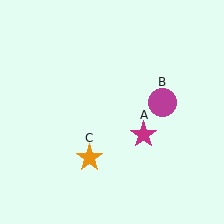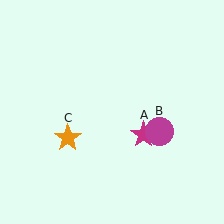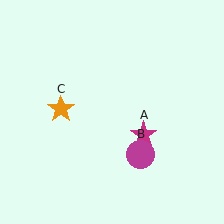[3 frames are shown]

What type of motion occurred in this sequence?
The magenta circle (object B), orange star (object C) rotated clockwise around the center of the scene.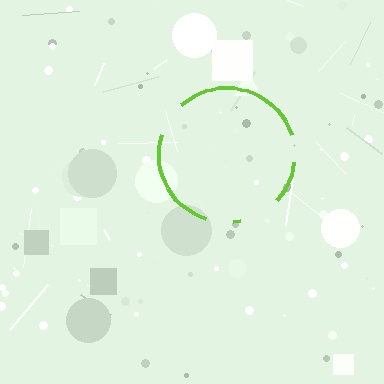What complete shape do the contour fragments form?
The contour fragments form a circle.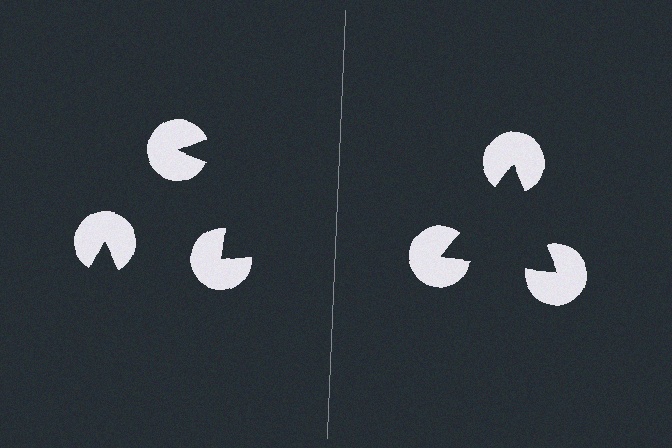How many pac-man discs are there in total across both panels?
6 — 3 on each side.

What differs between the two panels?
The pac-man discs are positioned identically on both sides; only the wedge orientations differ. On the right they align to a triangle; on the left they are misaligned.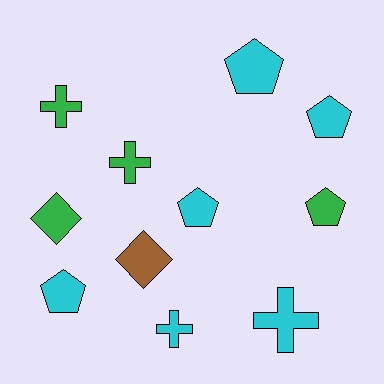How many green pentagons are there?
There is 1 green pentagon.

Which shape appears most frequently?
Pentagon, with 5 objects.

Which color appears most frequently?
Cyan, with 6 objects.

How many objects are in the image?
There are 11 objects.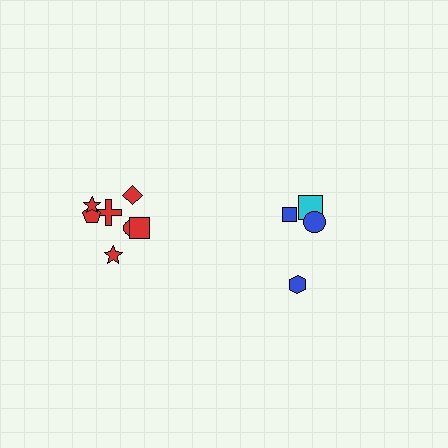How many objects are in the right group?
There are 4 objects.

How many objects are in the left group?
There are 7 objects.